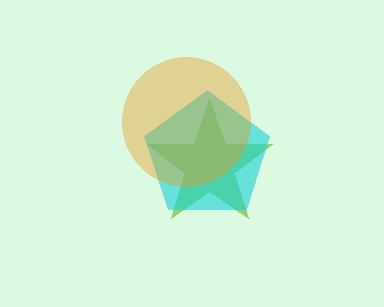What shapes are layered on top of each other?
The layered shapes are: a lime star, a cyan pentagon, an orange circle.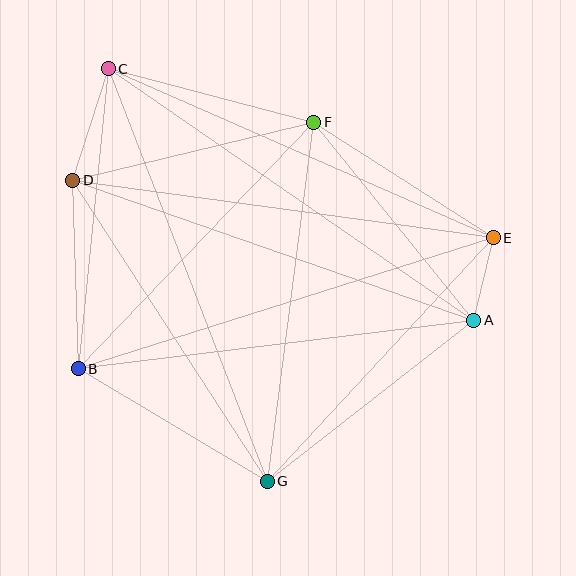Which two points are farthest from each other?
Points A and C are farthest from each other.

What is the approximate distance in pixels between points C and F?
The distance between C and F is approximately 212 pixels.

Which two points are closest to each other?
Points A and E are closest to each other.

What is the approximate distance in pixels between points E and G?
The distance between E and G is approximately 332 pixels.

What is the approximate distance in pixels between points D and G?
The distance between D and G is approximately 358 pixels.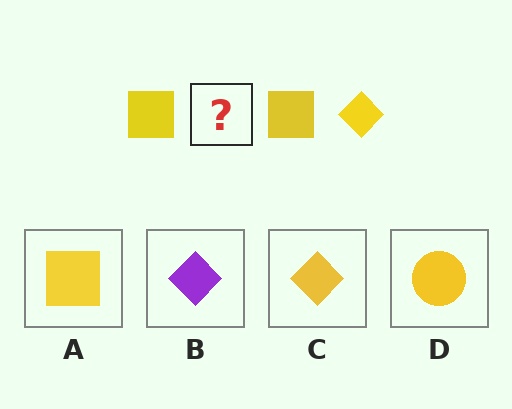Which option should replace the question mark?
Option C.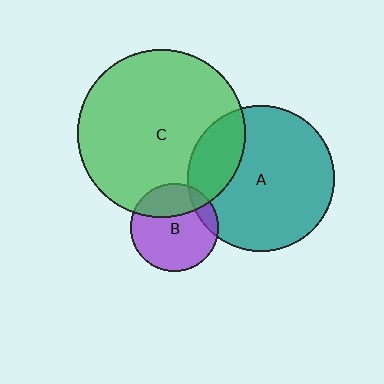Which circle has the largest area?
Circle C (green).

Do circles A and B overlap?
Yes.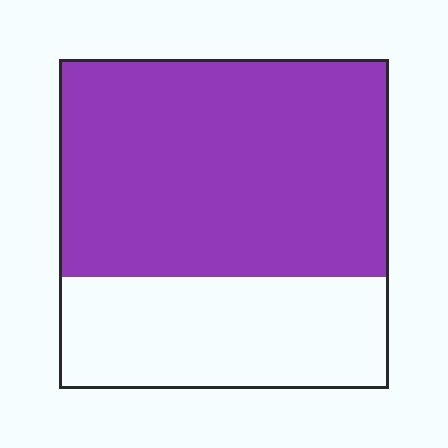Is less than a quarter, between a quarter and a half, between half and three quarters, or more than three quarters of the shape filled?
Between half and three quarters.